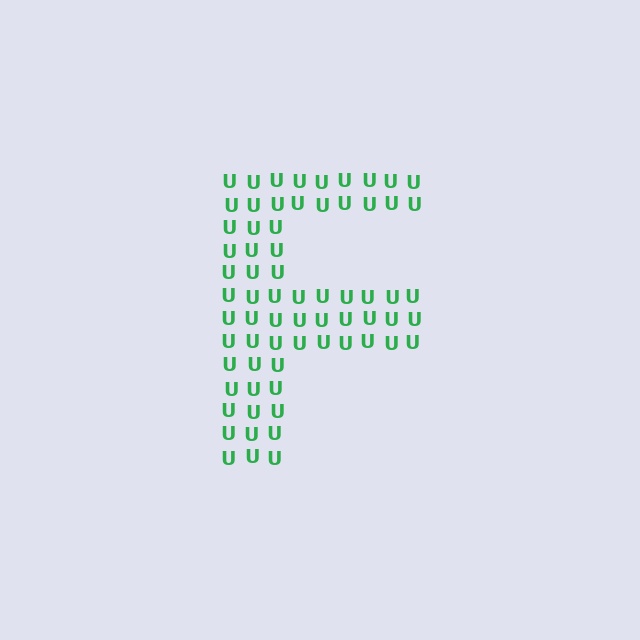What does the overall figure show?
The overall figure shows the letter F.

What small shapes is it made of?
It is made of small letter U's.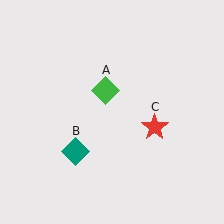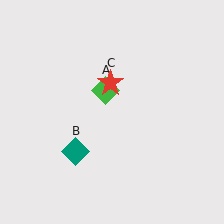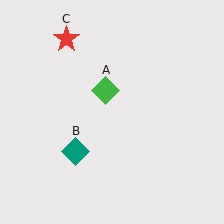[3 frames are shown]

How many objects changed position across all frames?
1 object changed position: red star (object C).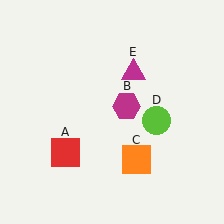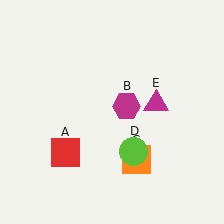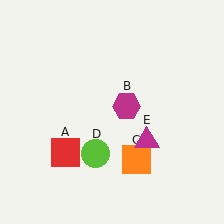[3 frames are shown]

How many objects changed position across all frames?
2 objects changed position: lime circle (object D), magenta triangle (object E).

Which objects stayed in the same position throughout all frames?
Red square (object A) and magenta hexagon (object B) and orange square (object C) remained stationary.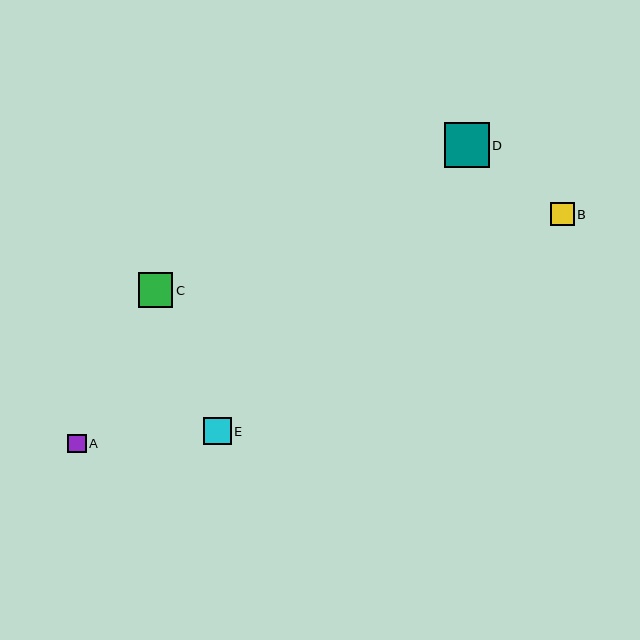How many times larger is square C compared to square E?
Square C is approximately 1.2 times the size of square E.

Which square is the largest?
Square D is the largest with a size of approximately 45 pixels.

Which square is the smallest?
Square A is the smallest with a size of approximately 18 pixels.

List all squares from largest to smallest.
From largest to smallest: D, C, E, B, A.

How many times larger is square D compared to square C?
Square D is approximately 1.3 times the size of square C.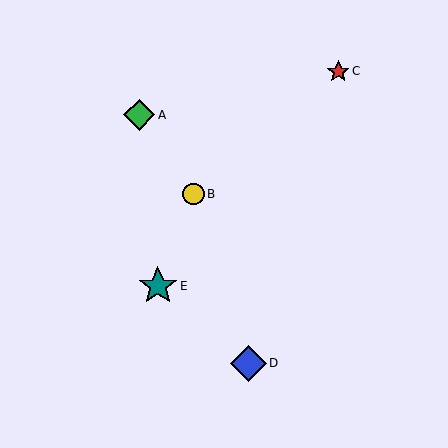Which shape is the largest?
The teal star (labeled E) is the largest.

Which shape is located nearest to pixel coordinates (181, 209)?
The yellow circle (labeled B) at (193, 194) is nearest to that location.